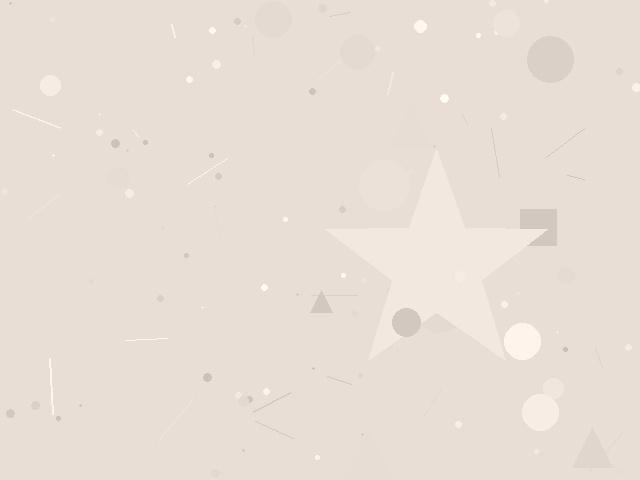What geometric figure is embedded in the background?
A star is embedded in the background.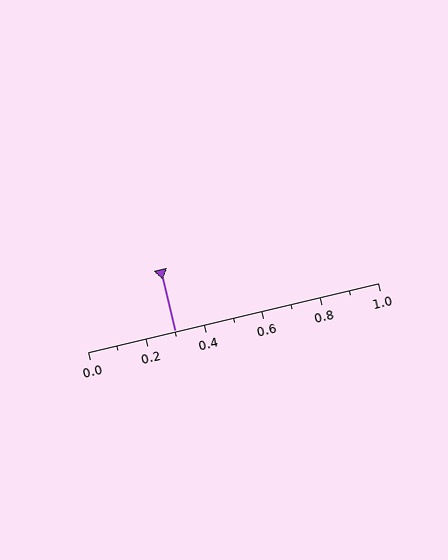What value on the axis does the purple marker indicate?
The marker indicates approximately 0.3.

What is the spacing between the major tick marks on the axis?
The major ticks are spaced 0.2 apart.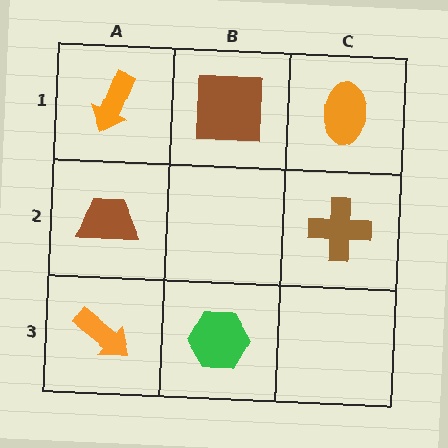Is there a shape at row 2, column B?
No, that cell is empty.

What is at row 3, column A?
An orange arrow.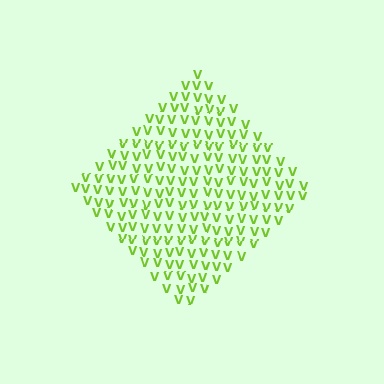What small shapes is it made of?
It is made of small letter V's.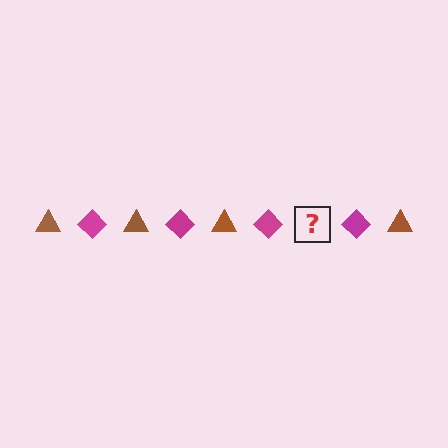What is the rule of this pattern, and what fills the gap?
The rule is that the pattern alternates between brown triangle and magenta diamond. The gap should be filled with a brown triangle.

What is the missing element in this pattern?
The missing element is a brown triangle.